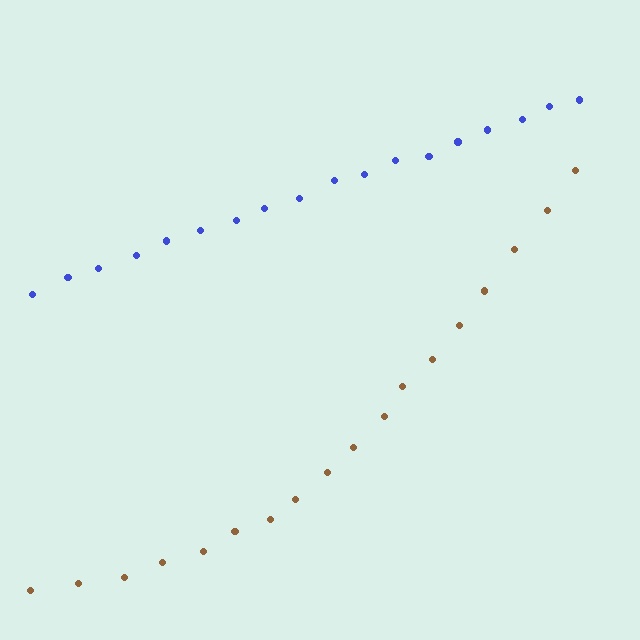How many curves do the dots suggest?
There are 2 distinct paths.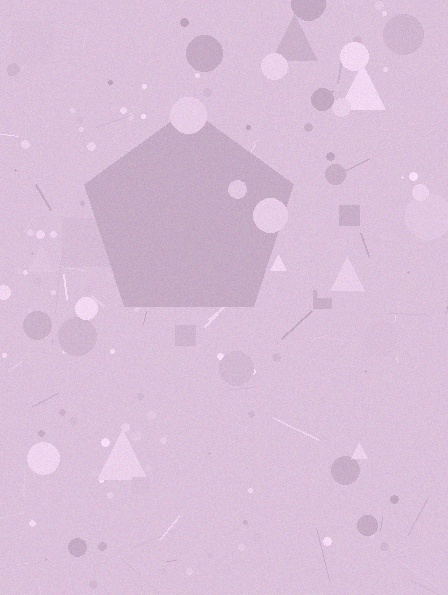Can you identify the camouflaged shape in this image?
The camouflaged shape is a pentagon.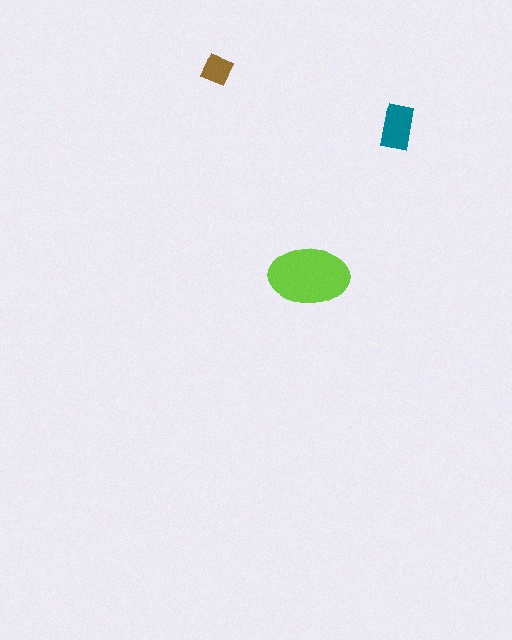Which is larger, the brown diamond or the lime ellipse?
The lime ellipse.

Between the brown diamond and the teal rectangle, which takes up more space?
The teal rectangle.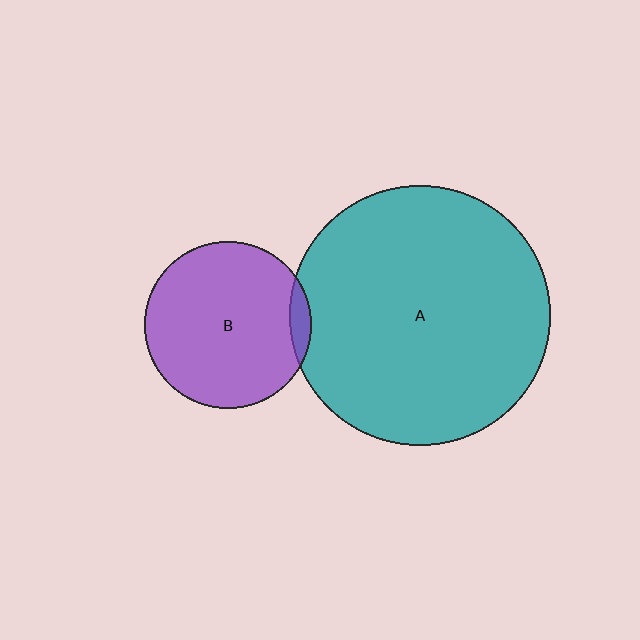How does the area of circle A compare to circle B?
Approximately 2.4 times.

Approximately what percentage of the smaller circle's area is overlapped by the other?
Approximately 5%.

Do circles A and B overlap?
Yes.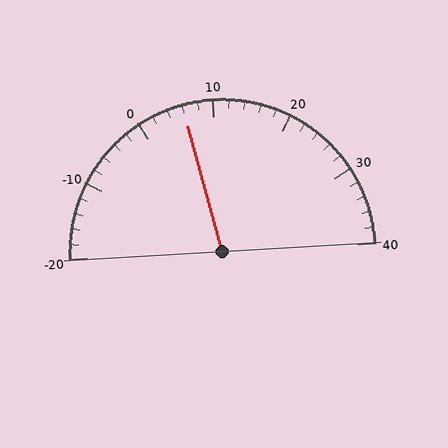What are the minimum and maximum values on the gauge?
The gauge ranges from -20 to 40.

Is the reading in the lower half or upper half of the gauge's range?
The reading is in the lower half of the range (-20 to 40).